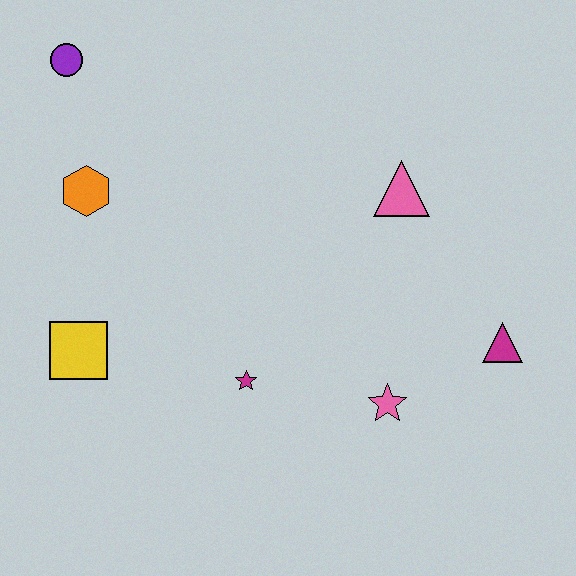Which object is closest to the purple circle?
The orange hexagon is closest to the purple circle.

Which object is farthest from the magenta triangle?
The purple circle is farthest from the magenta triangle.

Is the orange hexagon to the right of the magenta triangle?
No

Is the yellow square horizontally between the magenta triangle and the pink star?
No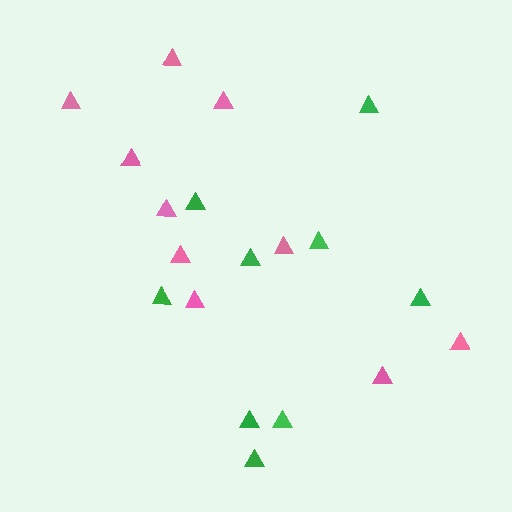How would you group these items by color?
There are 2 groups: one group of pink triangles (10) and one group of green triangles (9).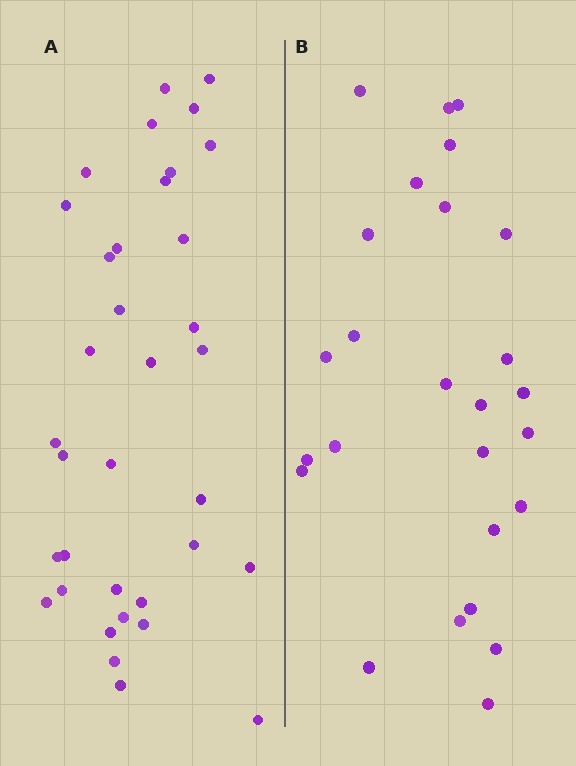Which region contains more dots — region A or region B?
Region A (the left region) has more dots.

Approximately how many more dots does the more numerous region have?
Region A has roughly 8 or so more dots than region B.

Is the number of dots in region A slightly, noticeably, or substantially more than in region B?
Region A has noticeably more, but not dramatically so. The ratio is roughly 1.3 to 1.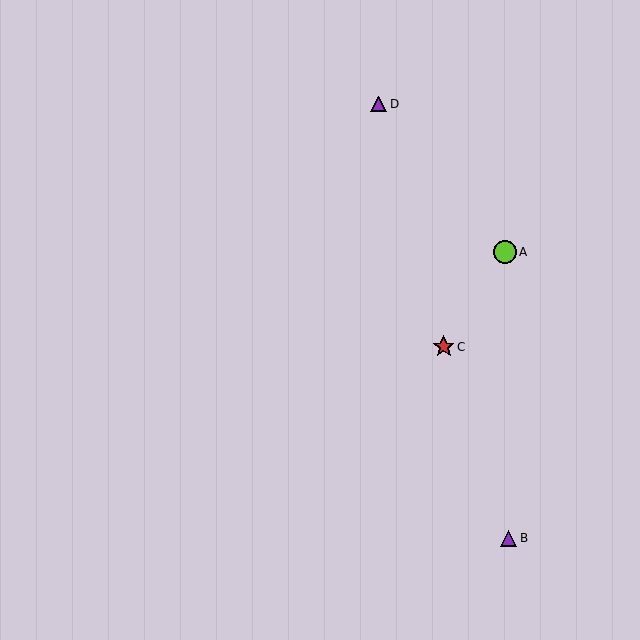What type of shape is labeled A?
Shape A is a lime circle.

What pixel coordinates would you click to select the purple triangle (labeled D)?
Click at (379, 104) to select the purple triangle D.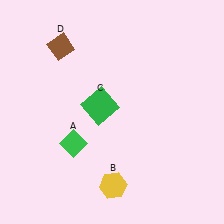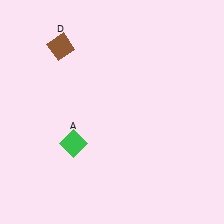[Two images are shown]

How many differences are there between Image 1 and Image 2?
There are 2 differences between the two images.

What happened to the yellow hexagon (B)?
The yellow hexagon (B) was removed in Image 2. It was in the bottom-right area of Image 1.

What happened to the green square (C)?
The green square (C) was removed in Image 2. It was in the top-left area of Image 1.